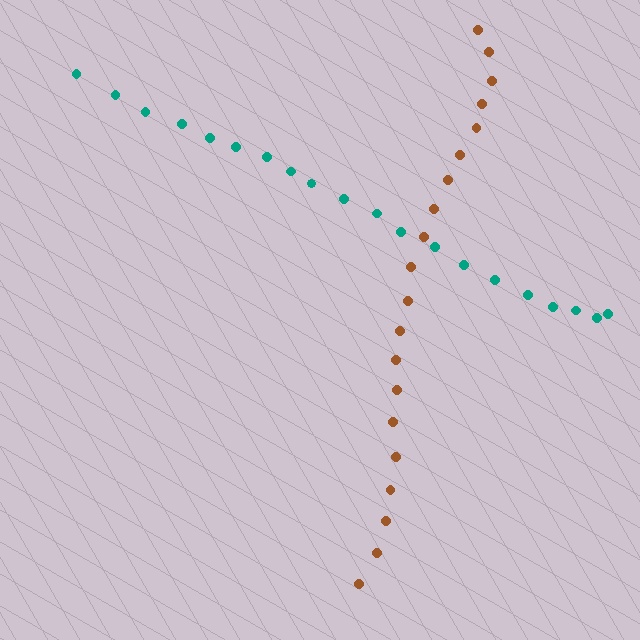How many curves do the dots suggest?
There are 2 distinct paths.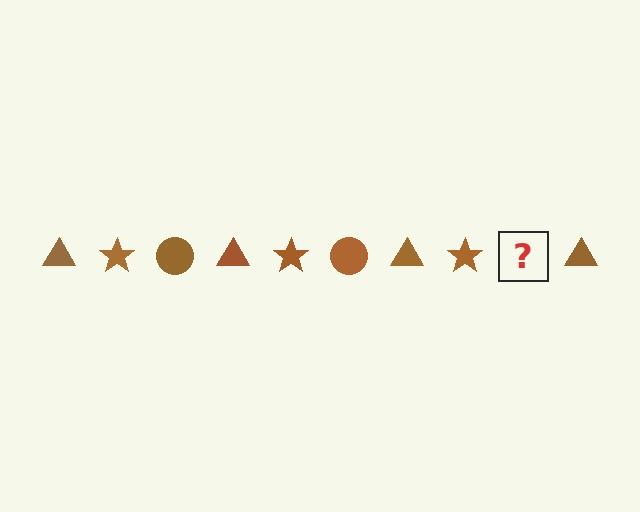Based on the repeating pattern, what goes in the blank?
The blank should be a brown circle.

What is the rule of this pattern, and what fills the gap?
The rule is that the pattern cycles through triangle, star, circle shapes in brown. The gap should be filled with a brown circle.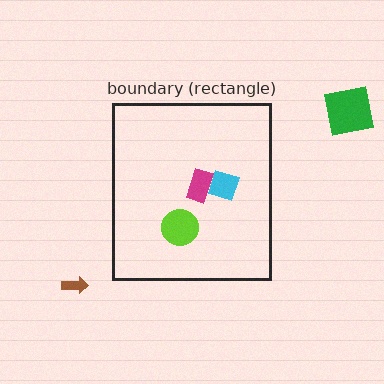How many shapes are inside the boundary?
3 inside, 2 outside.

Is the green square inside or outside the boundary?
Outside.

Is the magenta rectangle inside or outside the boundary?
Inside.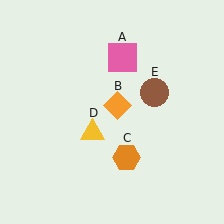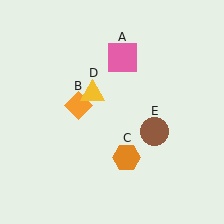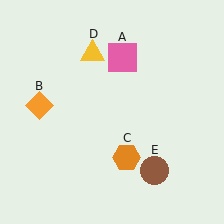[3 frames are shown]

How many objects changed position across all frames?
3 objects changed position: orange diamond (object B), yellow triangle (object D), brown circle (object E).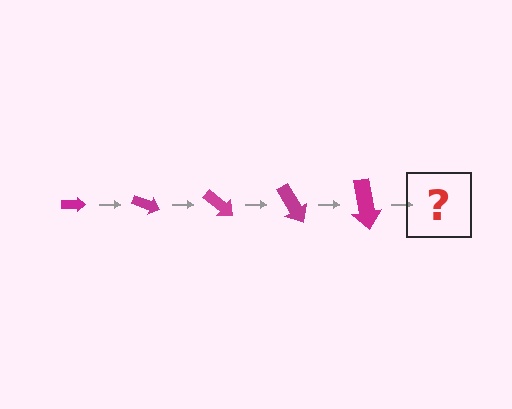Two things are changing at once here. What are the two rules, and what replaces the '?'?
The two rules are that the arrow grows larger each step and it rotates 20 degrees each step. The '?' should be an arrow, larger than the previous one and rotated 100 degrees from the start.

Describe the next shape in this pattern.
It should be an arrow, larger than the previous one and rotated 100 degrees from the start.